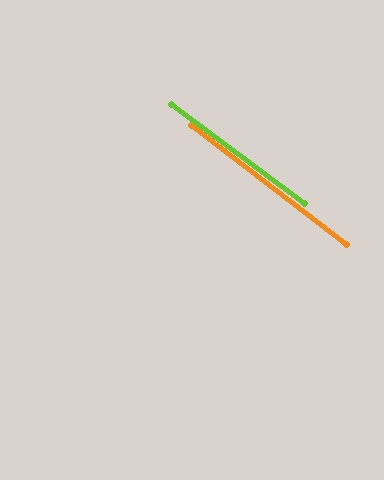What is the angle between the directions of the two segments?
Approximately 1 degree.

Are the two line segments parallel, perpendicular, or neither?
Parallel — their directions differ by only 0.8°.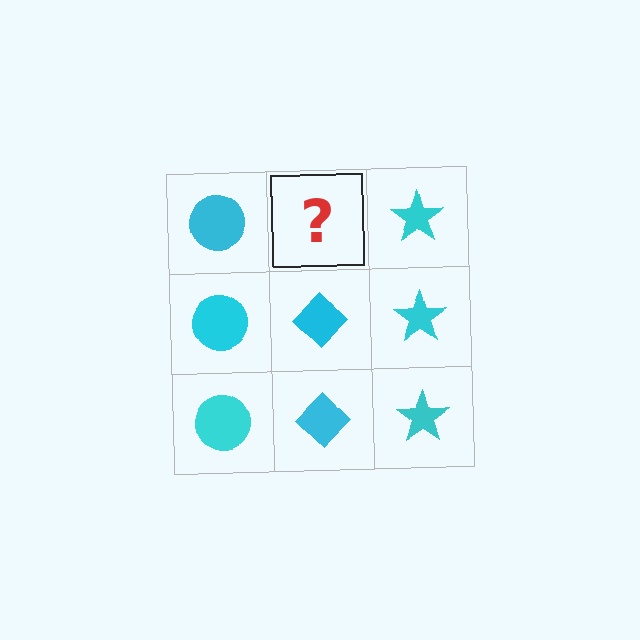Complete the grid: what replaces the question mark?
The question mark should be replaced with a cyan diamond.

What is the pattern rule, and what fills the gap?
The rule is that each column has a consistent shape. The gap should be filled with a cyan diamond.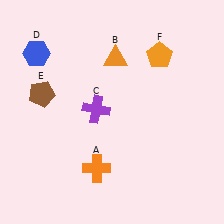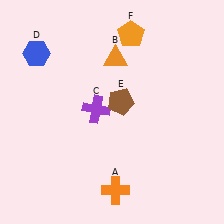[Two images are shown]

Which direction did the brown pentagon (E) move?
The brown pentagon (E) moved right.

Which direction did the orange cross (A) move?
The orange cross (A) moved down.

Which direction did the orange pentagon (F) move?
The orange pentagon (F) moved left.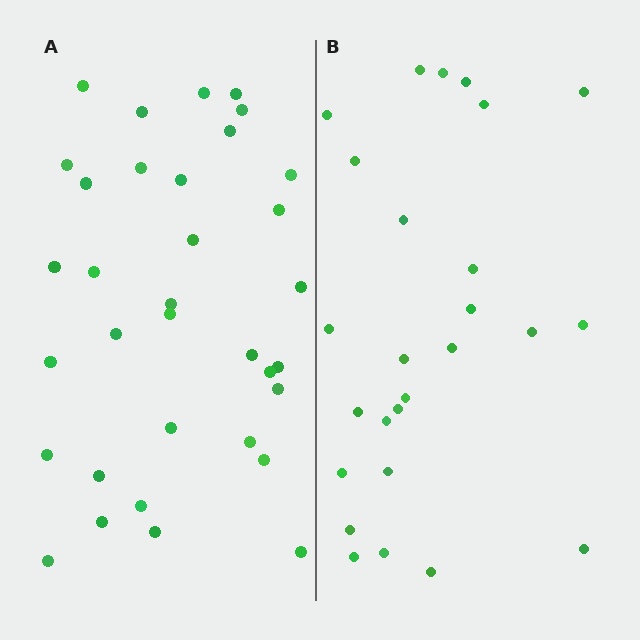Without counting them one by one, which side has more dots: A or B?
Region A (the left region) has more dots.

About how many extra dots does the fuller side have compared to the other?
Region A has roughly 8 or so more dots than region B.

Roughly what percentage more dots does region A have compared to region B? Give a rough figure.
About 30% more.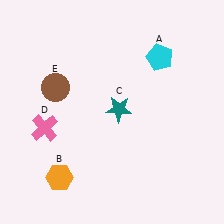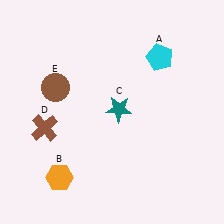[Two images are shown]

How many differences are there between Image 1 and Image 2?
There is 1 difference between the two images.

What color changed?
The cross (D) changed from pink in Image 1 to brown in Image 2.